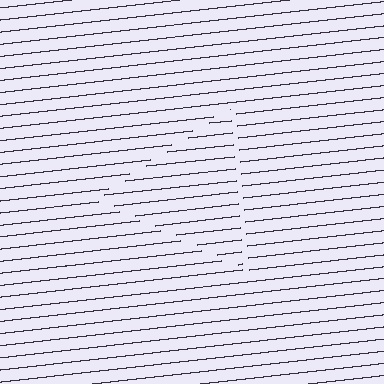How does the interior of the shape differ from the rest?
The interior of the shape contains the same grating, shifted by half a period — the contour is defined by the phase discontinuity where line-ends from the inner and outer gratings abut.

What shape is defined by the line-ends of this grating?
An illusory triangle. The interior of the shape contains the same grating, shifted by half a period — the contour is defined by the phase discontinuity where line-ends from the inner and outer gratings abut.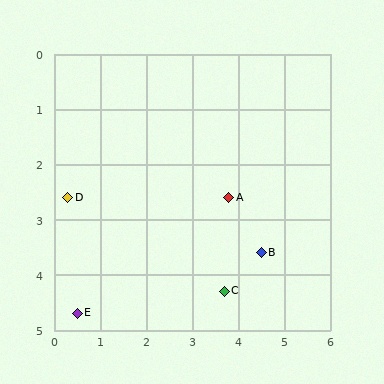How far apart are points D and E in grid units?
Points D and E are about 2.1 grid units apart.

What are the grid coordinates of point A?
Point A is at approximately (3.8, 2.6).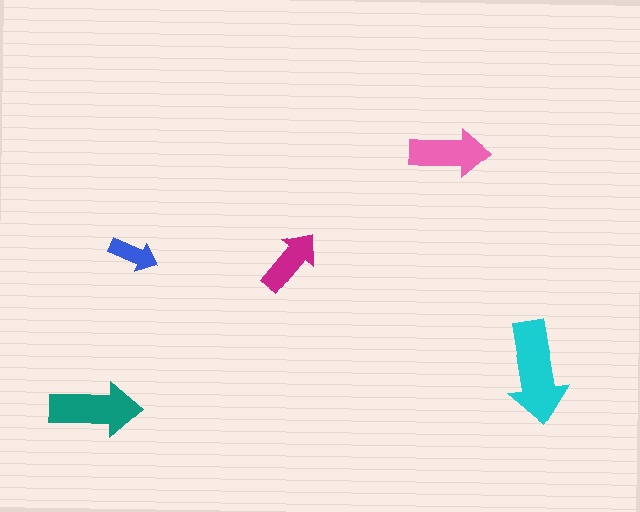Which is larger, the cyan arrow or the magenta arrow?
The cyan one.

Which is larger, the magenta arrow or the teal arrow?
The teal one.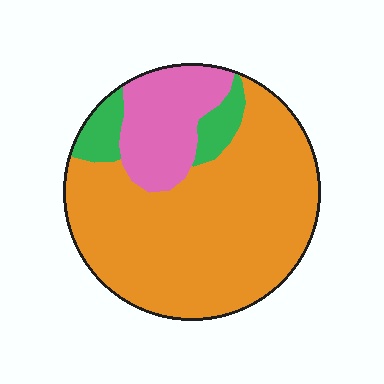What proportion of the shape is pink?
Pink takes up about one fifth (1/5) of the shape.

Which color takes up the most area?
Orange, at roughly 70%.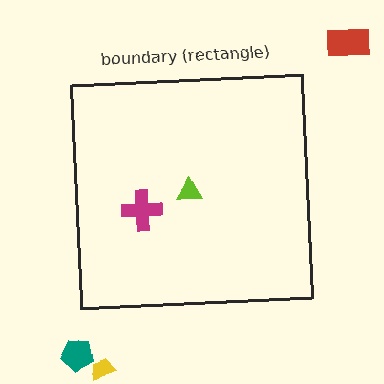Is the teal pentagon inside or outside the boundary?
Outside.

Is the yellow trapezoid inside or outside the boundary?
Outside.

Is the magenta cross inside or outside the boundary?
Inside.